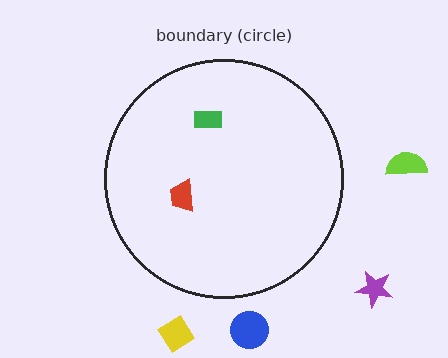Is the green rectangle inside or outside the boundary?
Inside.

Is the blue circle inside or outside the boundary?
Outside.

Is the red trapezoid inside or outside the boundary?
Inside.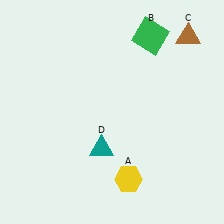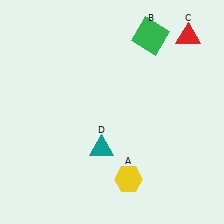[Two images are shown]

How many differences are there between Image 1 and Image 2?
There is 1 difference between the two images.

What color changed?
The triangle (C) changed from brown in Image 1 to red in Image 2.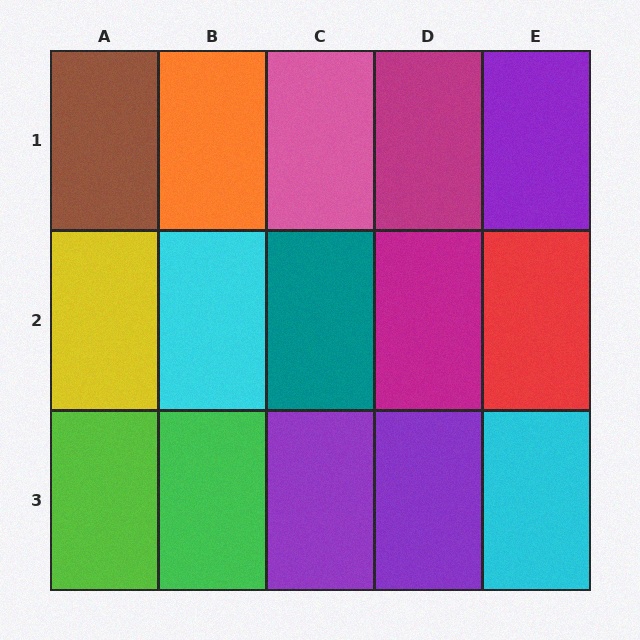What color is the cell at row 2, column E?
Red.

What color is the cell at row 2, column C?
Teal.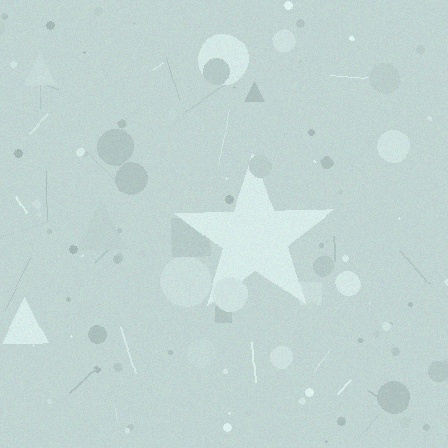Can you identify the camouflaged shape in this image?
The camouflaged shape is a star.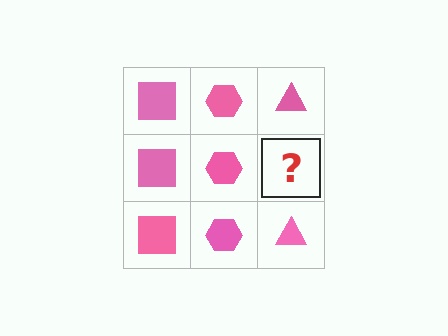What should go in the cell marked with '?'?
The missing cell should contain a pink triangle.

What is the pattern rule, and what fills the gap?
The rule is that each column has a consistent shape. The gap should be filled with a pink triangle.